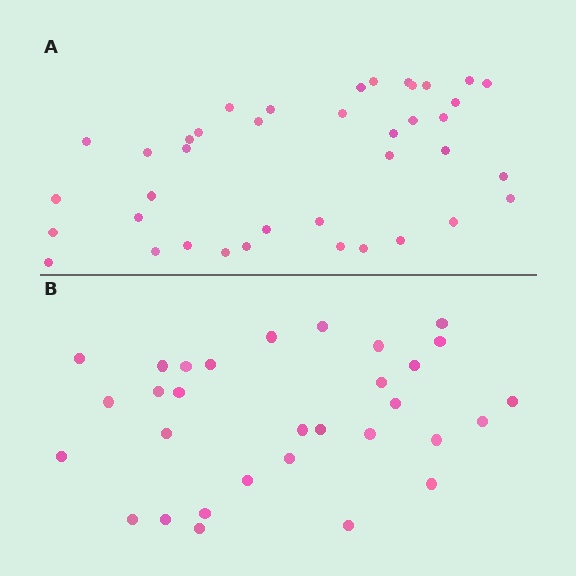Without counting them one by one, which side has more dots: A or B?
Region A (the top region) has more dots.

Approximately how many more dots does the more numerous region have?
Region A has roughly 8 or so more dots than region B.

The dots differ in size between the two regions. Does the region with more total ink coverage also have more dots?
No. Region B has more total ink coverage because its dots are larger, but region A actually contains more individual dots. Total area can be misleading — the number of items is what matters here.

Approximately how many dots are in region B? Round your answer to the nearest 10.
About 30 dots. (The exact count is 31, which rounds to 30.)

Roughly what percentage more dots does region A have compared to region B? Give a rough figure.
About 25% more.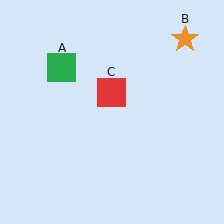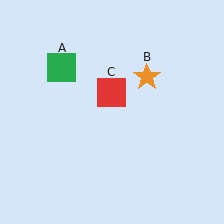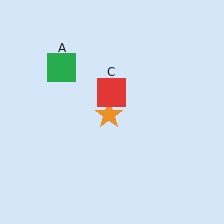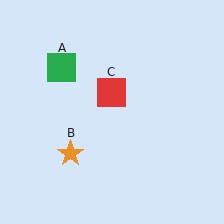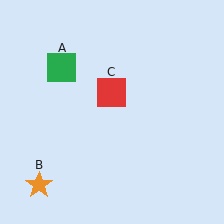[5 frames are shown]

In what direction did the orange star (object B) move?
The orange star (object B) moved down and to the left.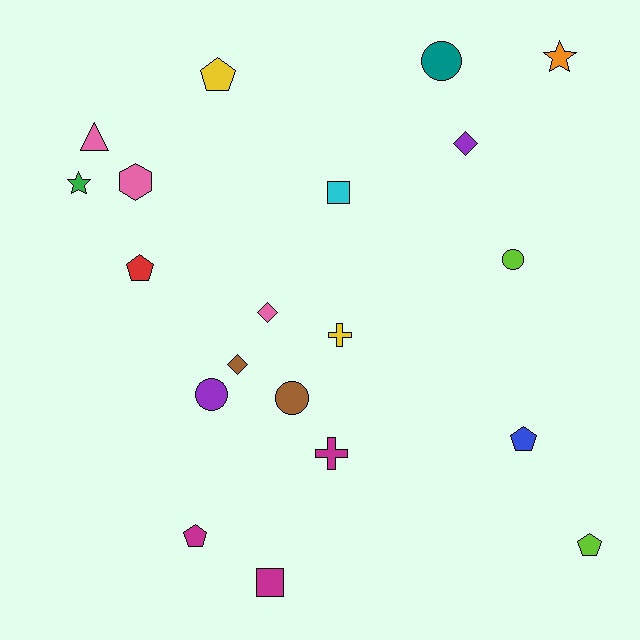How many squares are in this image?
There are 2 squares.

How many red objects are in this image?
There is 1 red object.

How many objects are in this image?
There are 20 objects.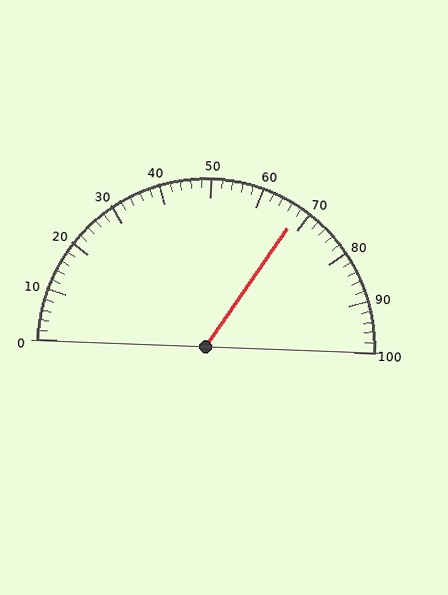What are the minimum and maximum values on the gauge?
The gauge ranges from 0 to 100.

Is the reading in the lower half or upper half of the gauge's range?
The reading is in the upper half of the range (0 to 100).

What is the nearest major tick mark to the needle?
The nearest major tick mark is 70.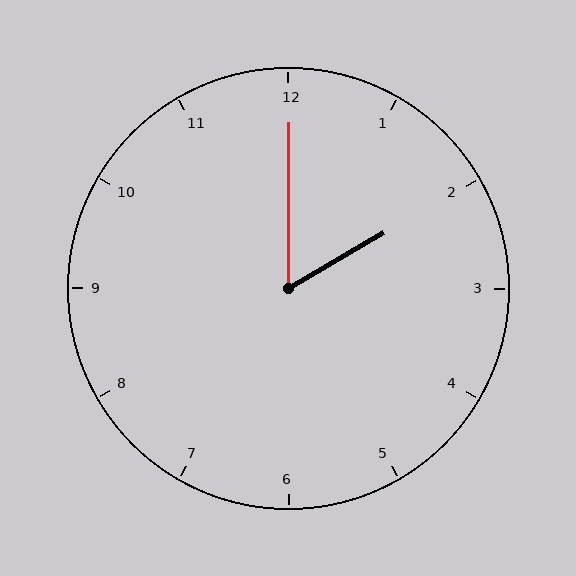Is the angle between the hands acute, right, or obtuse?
It is acute.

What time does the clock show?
2:00.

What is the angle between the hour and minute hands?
Approximately 60 degrees.